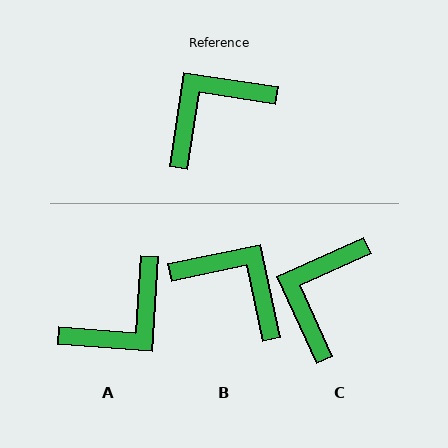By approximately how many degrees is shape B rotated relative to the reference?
Approximately 70 degrees clockwise.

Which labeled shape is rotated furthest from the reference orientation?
A, about 176 degrees away.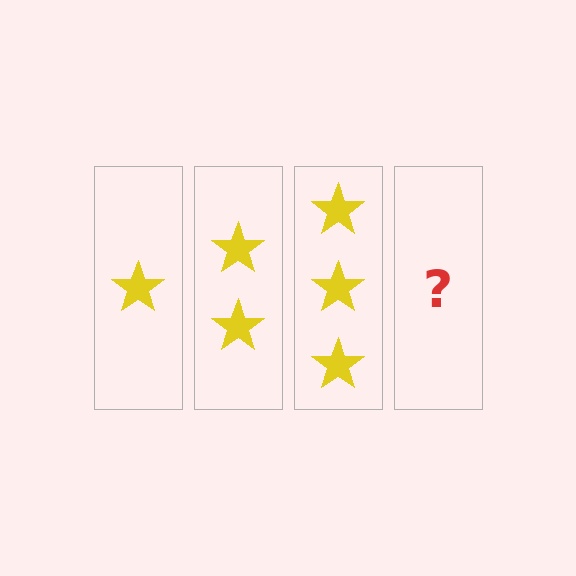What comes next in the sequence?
The next element should be 4 stars.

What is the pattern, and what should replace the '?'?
The pattern is that each step adds one more star. The '?' should be 4 stars.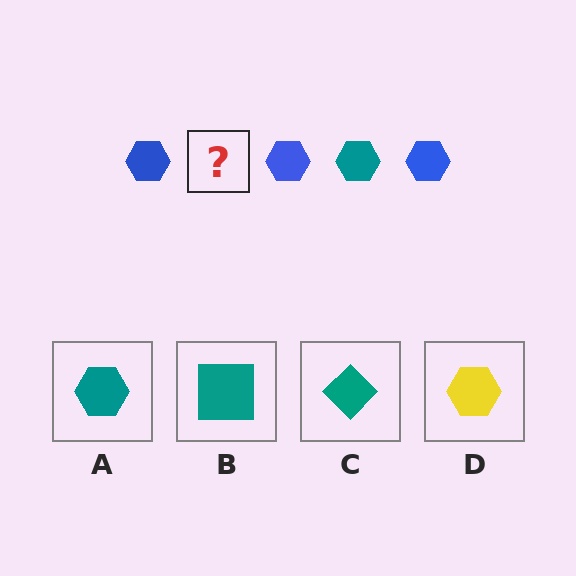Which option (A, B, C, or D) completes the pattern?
A.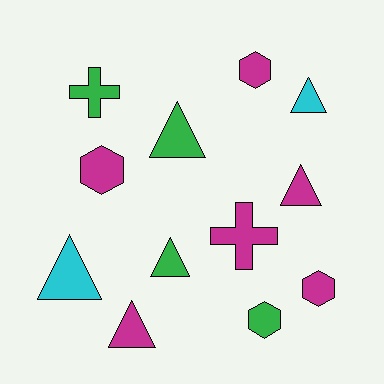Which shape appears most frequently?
Triangle, with 6 objects.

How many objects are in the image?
There are 12 objects.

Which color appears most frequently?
Magenta, with 6 objects.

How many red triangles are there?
There are no red triangles.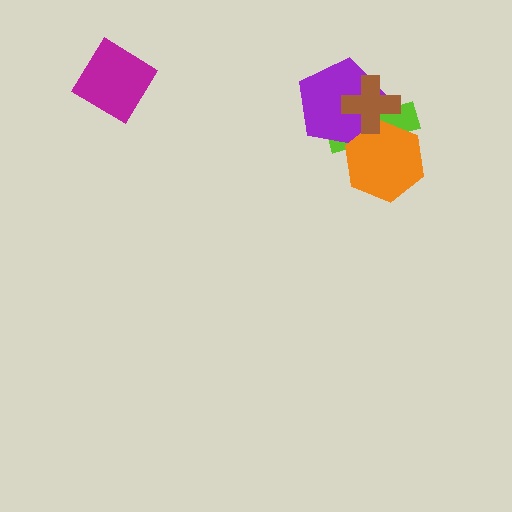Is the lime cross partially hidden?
Yes, it is partially covered by another shape.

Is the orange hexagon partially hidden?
Yes, it is partially covered by another shape.